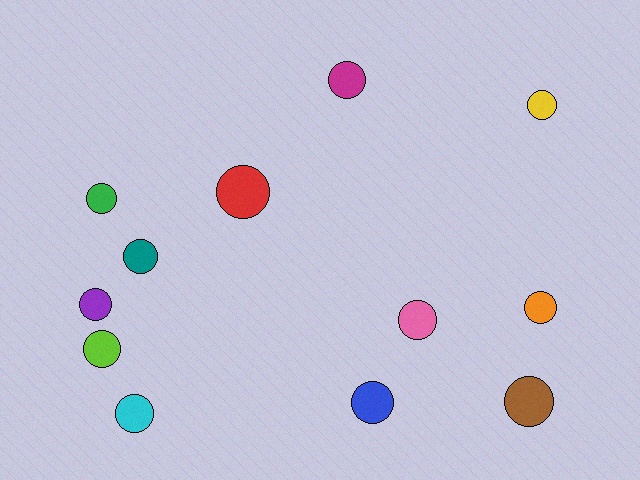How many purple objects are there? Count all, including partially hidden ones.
There is 1 purple object.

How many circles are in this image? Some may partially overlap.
There are 12 circles.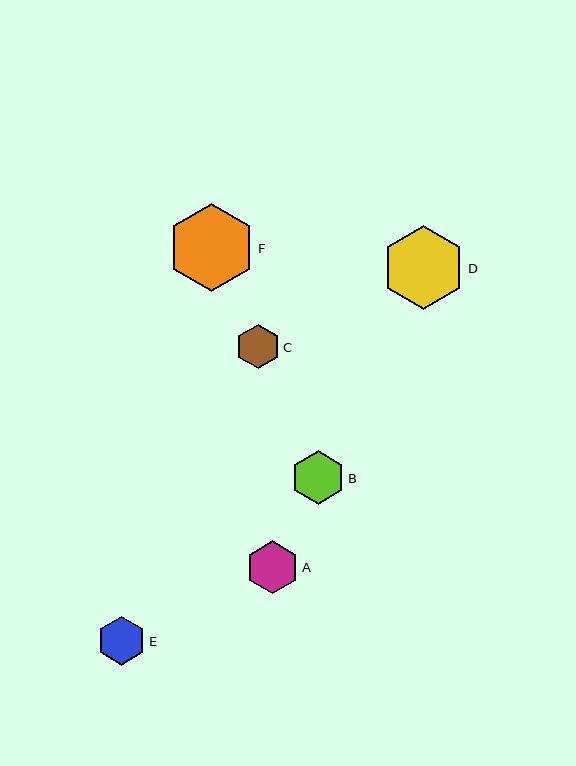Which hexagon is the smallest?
Hexagon C is the smallest with a size of approximately 44 pixels.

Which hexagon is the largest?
Hexagon F is the largest with a size of approximately 88 pixels.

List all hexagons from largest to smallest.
From largest to smallest: F, D, B, A, E, C.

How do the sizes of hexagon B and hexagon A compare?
Hexagon B and hexagon A are approximately the same size.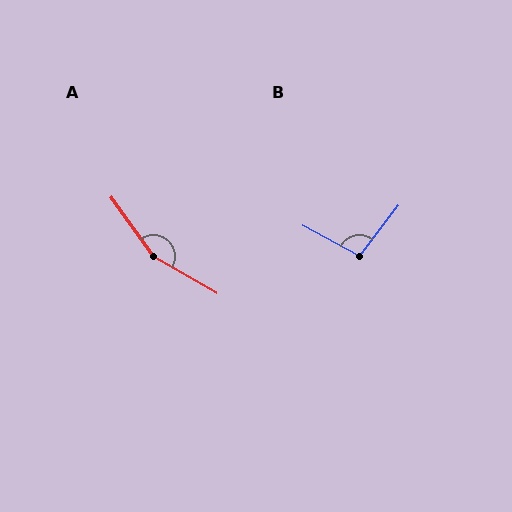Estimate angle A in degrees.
Approximately 155 degrees.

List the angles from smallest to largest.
B (99°), A (155°).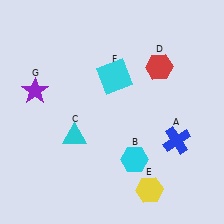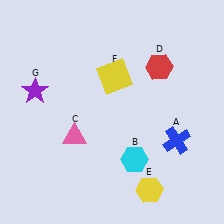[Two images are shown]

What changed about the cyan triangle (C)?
In Image 1, C is cyan. In Image 2, it changed to pink.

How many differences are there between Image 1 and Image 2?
There are 2 differences between the two images.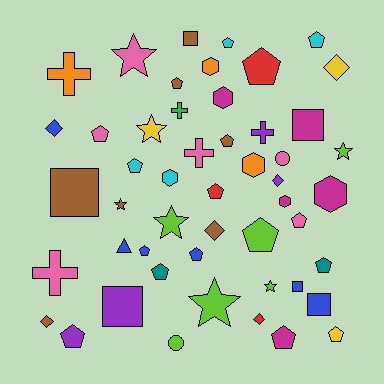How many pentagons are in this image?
There are 17 pentagons.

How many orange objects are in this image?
There are 3 orange objects.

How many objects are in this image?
There are 50 objects.